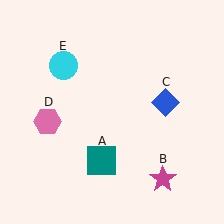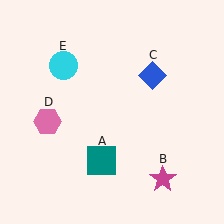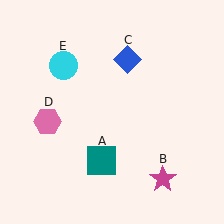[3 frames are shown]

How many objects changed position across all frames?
1 object changed position: blue diamond (object C).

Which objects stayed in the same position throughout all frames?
Teal square (object A) and magenta star (object B) and pink hexagon (object D) and cyan circle (object E) remained stationary.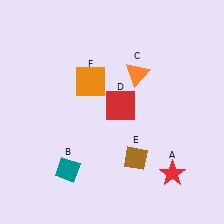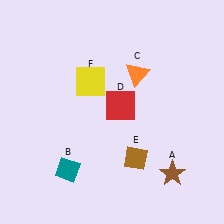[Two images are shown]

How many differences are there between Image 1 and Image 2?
There are 2 differences between the two images.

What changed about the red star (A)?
In Image 1, A is red. In Image 2, it changed to brown.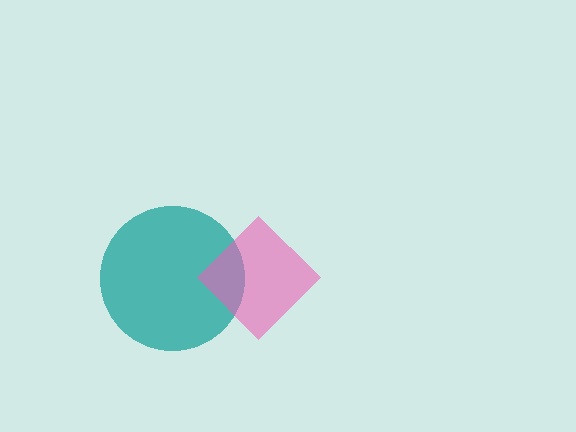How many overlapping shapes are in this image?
There are 2 overlapping shapes in the image.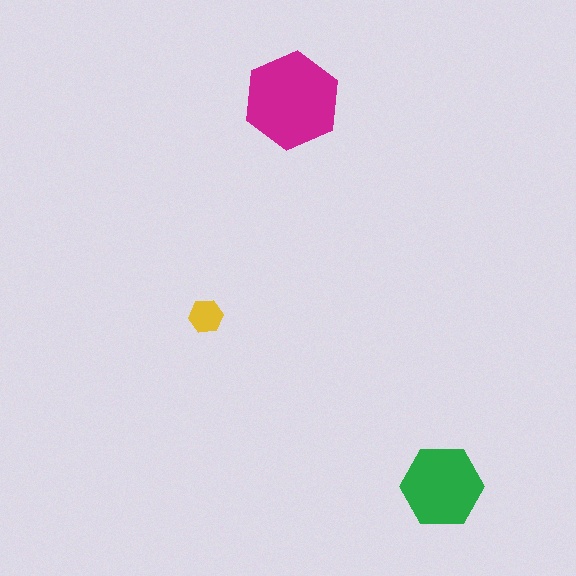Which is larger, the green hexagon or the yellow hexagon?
The green one.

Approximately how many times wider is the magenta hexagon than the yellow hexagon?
About 3 times wider.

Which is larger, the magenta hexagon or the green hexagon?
The magenta one.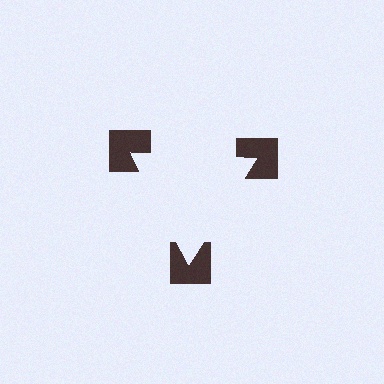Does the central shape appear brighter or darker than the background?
It typically appears slightly brighter than the background, even though no actual brightness change is drawn.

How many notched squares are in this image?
There are 3 — one at each vertex of the illusory triangle.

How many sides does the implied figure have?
3 sides.